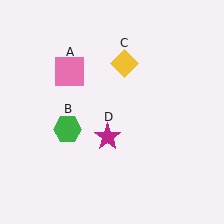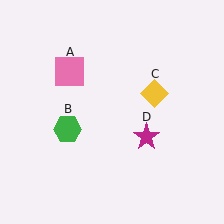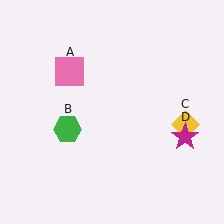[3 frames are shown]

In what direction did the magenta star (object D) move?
The magenta star (object D) moved right.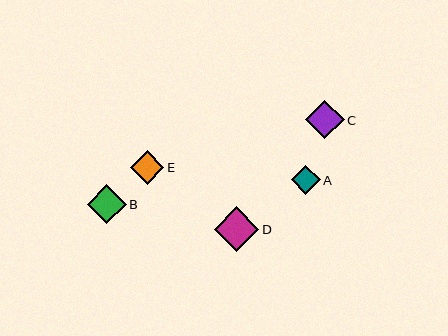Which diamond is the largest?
Diamond D is the largest with a size of approximately 45 pixels.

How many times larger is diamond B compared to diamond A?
Diamond B is approximately 1.4 times the size of diamond A.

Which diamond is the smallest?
Diamond A is the smallest with a size of approximately 29 pixels.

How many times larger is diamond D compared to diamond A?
Diamond D is approximately 1.5 times the size of diamond A.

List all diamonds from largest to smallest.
From largest to smallest: D, B, C, E, A.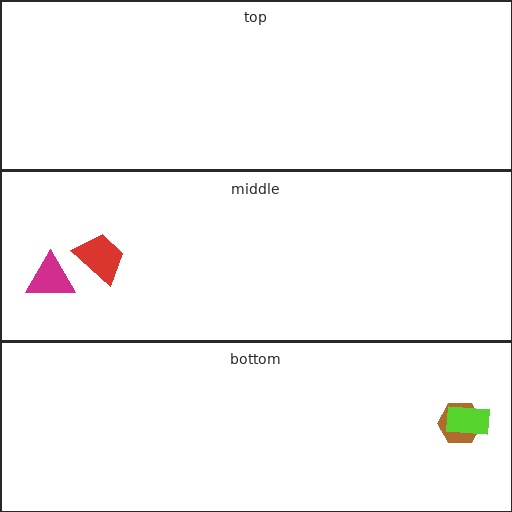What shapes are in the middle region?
The magenta triangle, the red trapezoid.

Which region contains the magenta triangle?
The middle region.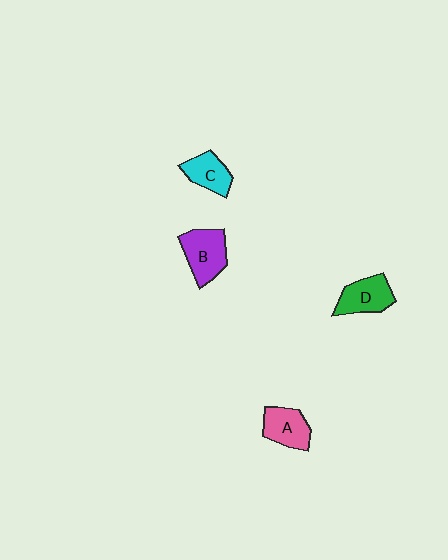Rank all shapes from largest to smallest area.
From largest to smallest: B (purple), D (green), A (pink), C (cyan).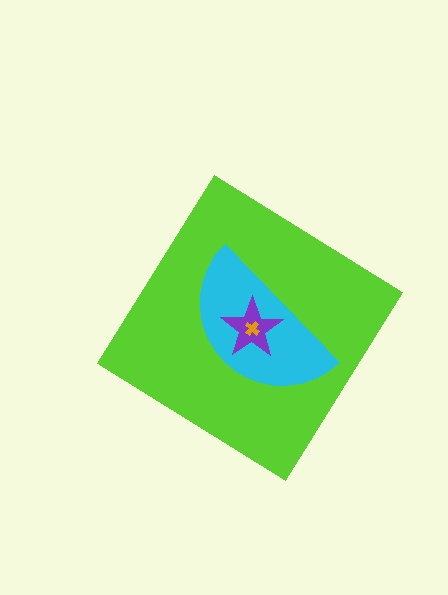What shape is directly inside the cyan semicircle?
The purple star.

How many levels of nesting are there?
4.